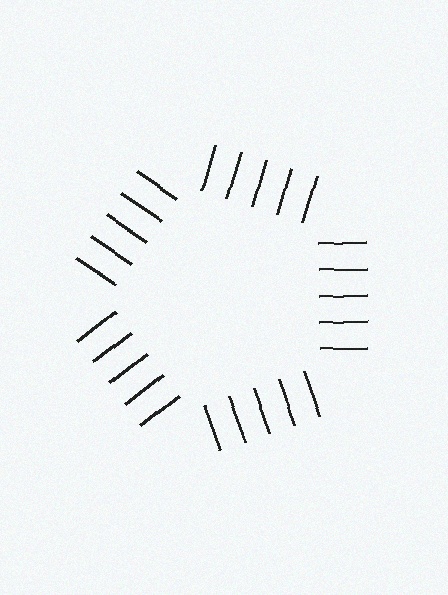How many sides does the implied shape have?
5 sides — the line-ends trace a pentagon.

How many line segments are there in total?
25 — 5 along each of the 5 edges.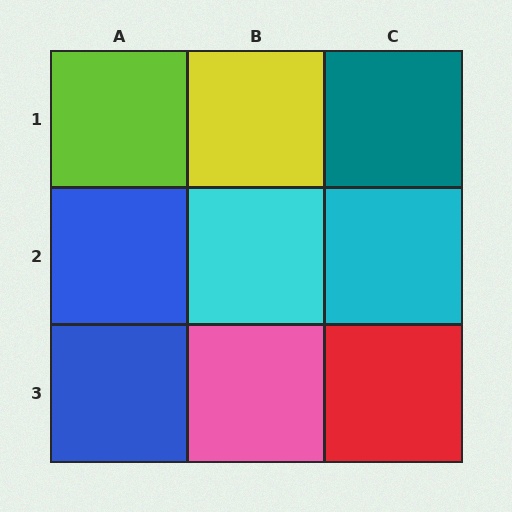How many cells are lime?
1 cell is lime.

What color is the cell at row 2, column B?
Cyan.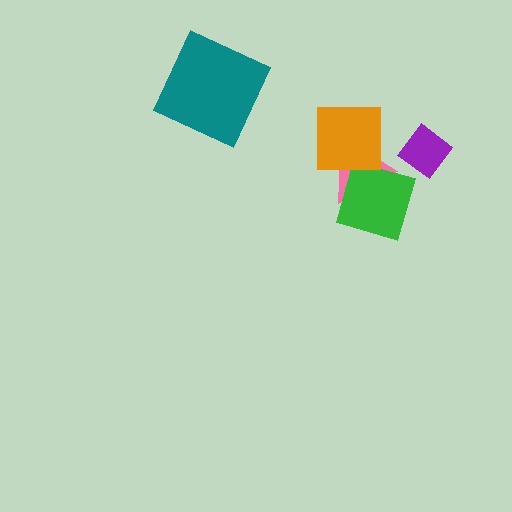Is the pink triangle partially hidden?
Yes, it is partially covered by another shape.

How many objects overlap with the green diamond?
2 objects overlap with the green diamond.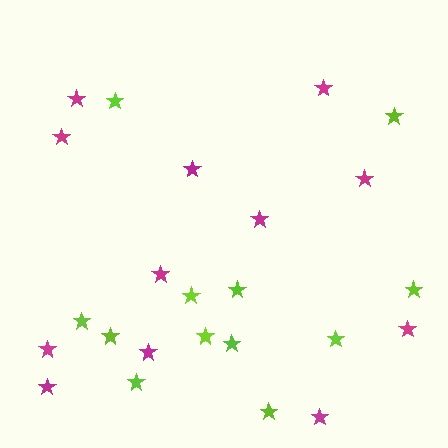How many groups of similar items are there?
There are 2 groups: one group of magenta stars (12) and one group of lime stars (12).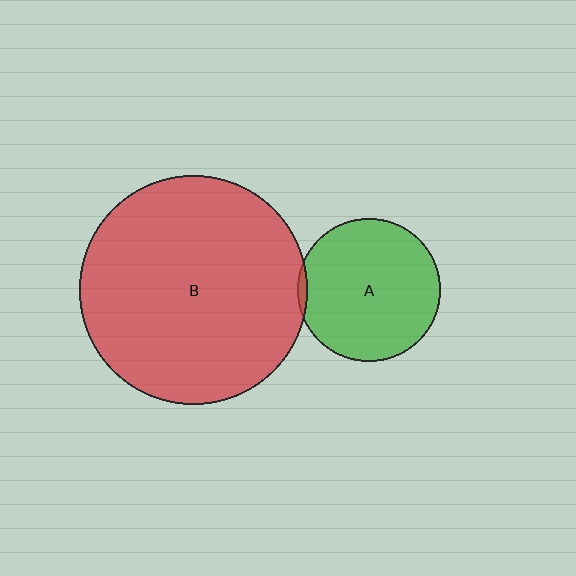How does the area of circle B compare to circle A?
Approximately 2.6 times.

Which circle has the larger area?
Circle B (red).